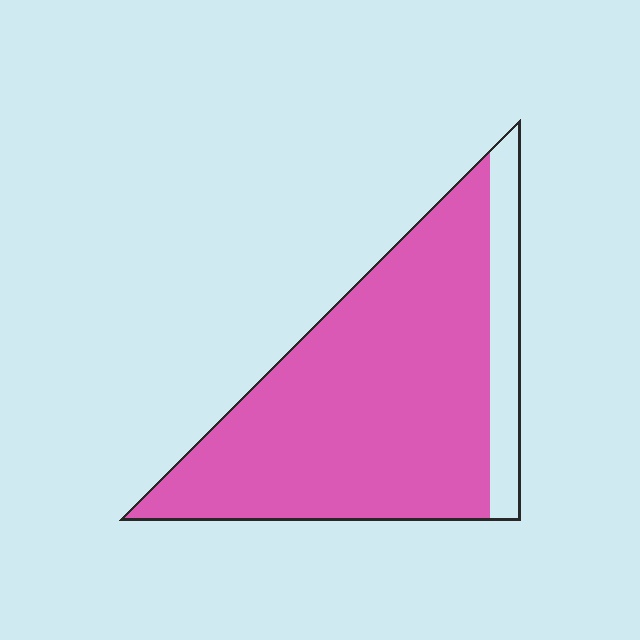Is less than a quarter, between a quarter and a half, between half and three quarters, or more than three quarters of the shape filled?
More than three quarters.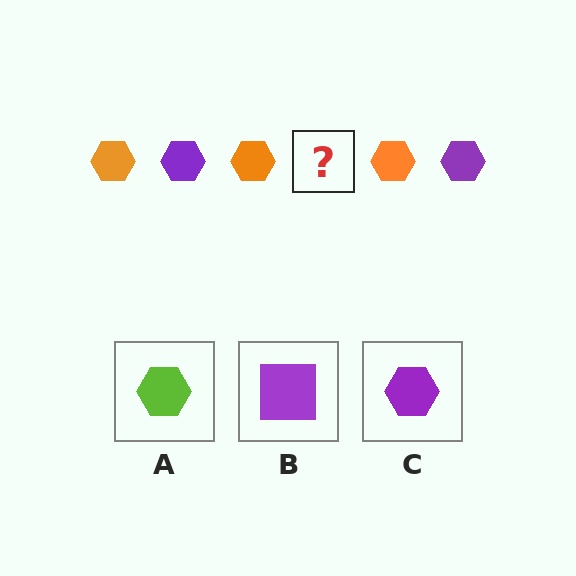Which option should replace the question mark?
Option C.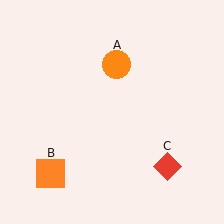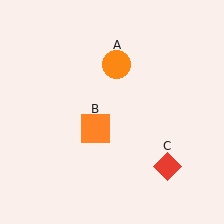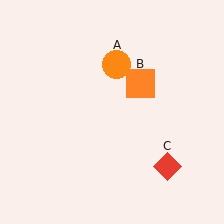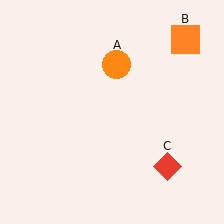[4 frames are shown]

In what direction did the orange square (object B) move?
The orange square (object B) moved up and to the right.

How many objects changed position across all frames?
1 object changed position: orange square (object B).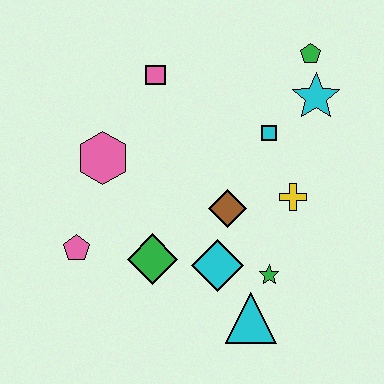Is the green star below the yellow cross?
Yes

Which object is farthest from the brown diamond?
The green pentagon is farthest from the brown diamond.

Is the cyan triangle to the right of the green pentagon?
No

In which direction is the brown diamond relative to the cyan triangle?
The brown diamond is above the cyan triangle.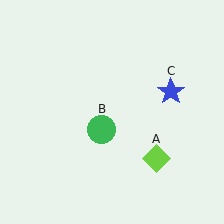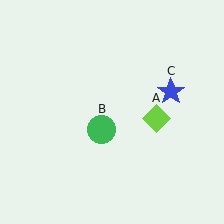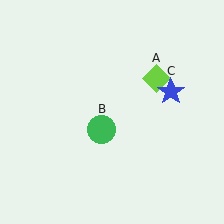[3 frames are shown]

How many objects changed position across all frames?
1 object changed position: lime diamond (object A).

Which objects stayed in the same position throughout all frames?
Green circle (object B) and blue star (object C) remained stationary.